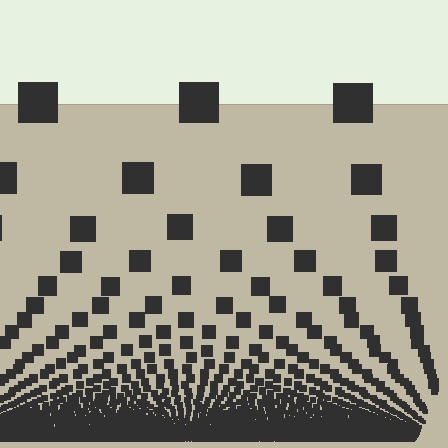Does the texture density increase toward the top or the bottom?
Density increases toward the bottom.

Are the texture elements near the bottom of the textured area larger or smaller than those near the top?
Smaller. The gradient is inverted — elements near the bottom are smaller and denser.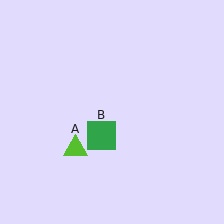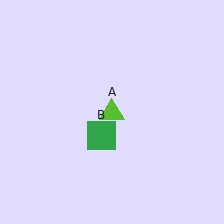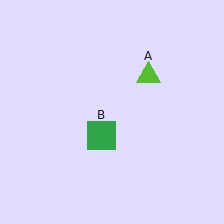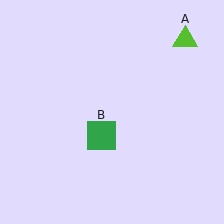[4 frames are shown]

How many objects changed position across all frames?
1 object changed position: lime triangle (object A).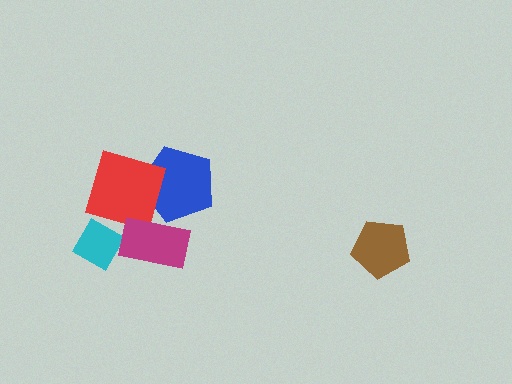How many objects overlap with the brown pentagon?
0 objects overlap with the brown pentagon.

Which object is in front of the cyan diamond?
The red diamond is in front of the cyan diamond.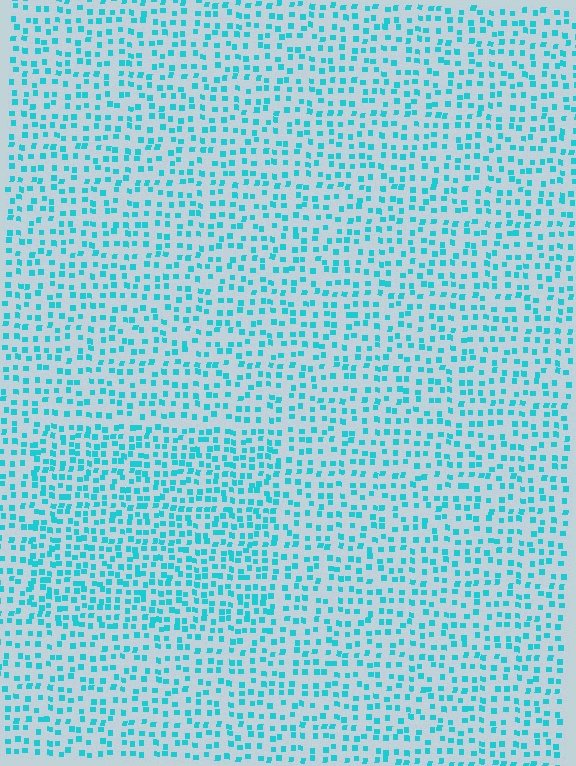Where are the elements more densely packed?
The elements are more densely packed inside the rectangle boundary.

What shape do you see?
I see a rectangle.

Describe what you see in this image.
The image contains small cyan elements arranged at two different densities. A rectangle-shaped region is visible where the elements are more densely packed than the surrounding area.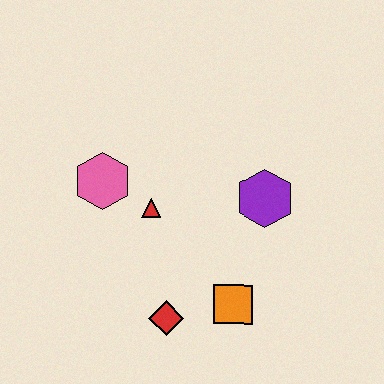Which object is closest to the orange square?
The red diamond is closest to the orange square.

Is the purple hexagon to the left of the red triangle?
No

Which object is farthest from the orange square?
The pink hexagon is farthest from the orange square.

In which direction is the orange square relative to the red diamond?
The orange square is to the right of the red diamond.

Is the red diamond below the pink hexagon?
Yes